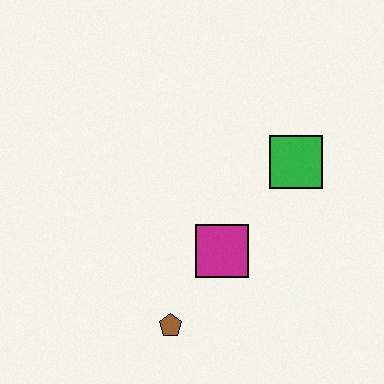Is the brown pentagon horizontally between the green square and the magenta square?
No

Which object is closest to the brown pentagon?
The magenta square is closest to the brown pentagon.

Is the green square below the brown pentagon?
No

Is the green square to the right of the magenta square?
Yes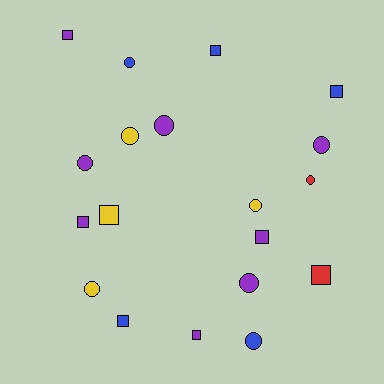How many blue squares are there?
There are 3 blue squares.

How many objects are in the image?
There are 19 objects.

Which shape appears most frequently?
Circle, with 10 objects.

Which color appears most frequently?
Purple, with 8 objects.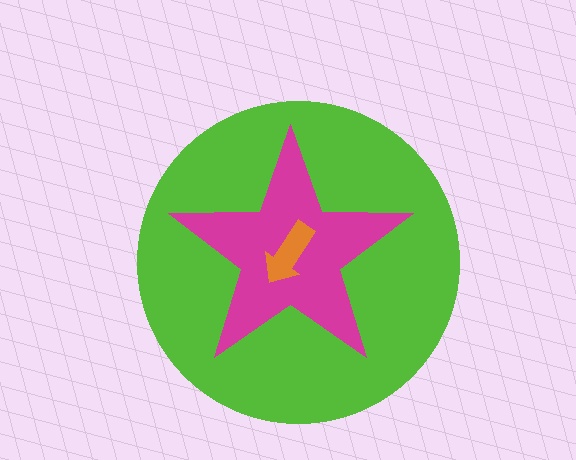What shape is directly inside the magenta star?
The orange arrow.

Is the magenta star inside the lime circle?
Yes.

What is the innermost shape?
The orange arrow.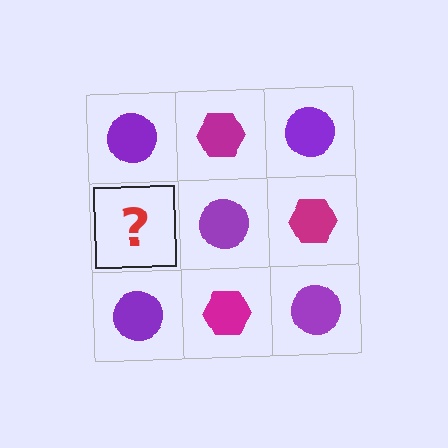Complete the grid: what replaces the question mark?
The question mark should be replaced with a magenta hexagon.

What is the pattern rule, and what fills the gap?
The rule is that it alternates purple circle and magenta hexagon in a checkerboard pattern. The gap should be filled with a magenta hexagon.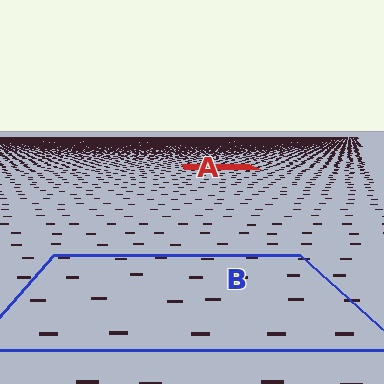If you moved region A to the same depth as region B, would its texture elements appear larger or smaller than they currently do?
They would appear larger. At a closer depth, the same texture elements are projected at a bigger on-screen size.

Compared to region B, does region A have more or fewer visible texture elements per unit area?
Region A has more texture elements per unit area — they are packed more densely because it is farther away.